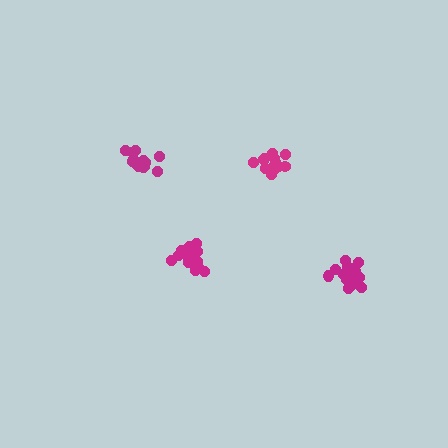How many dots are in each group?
Group 1: 16 dots, Group 2: 14 dots, Group 3: 13 dots, Group 4: 17 dots (60 total).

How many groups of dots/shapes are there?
There are 4 groups.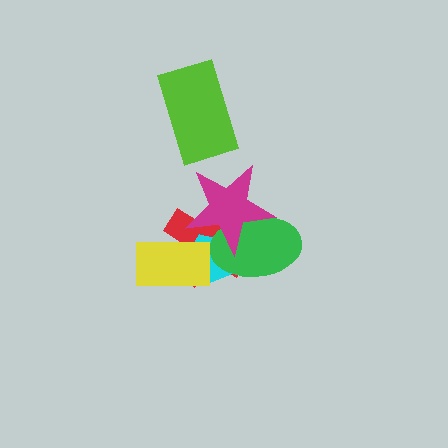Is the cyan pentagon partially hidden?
Yes, it is partially covered by another shape.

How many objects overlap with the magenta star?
3 objects overlap with the magenta star.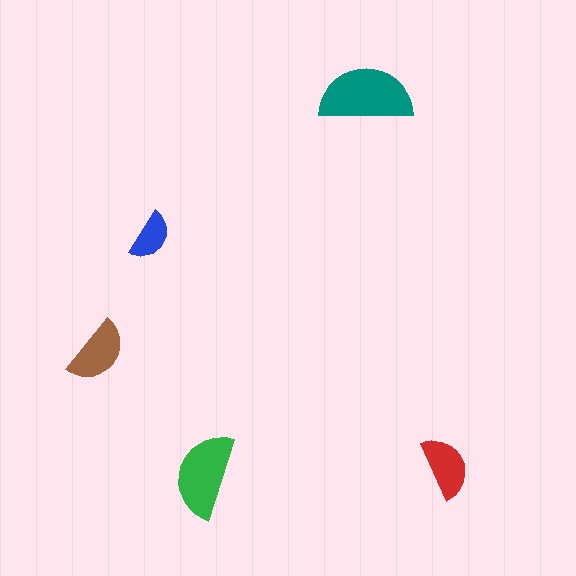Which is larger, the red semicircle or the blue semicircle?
The red one.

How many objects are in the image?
There are 5 objects in the image.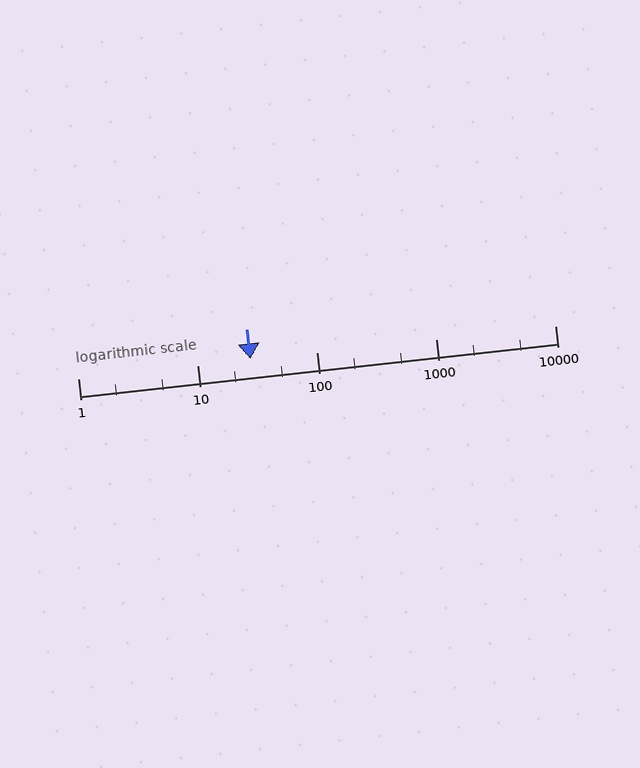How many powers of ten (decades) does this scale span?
The scale spans 4 decades, from 1 to 10000.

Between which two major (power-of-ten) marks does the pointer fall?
The pointer is between 10 and 100.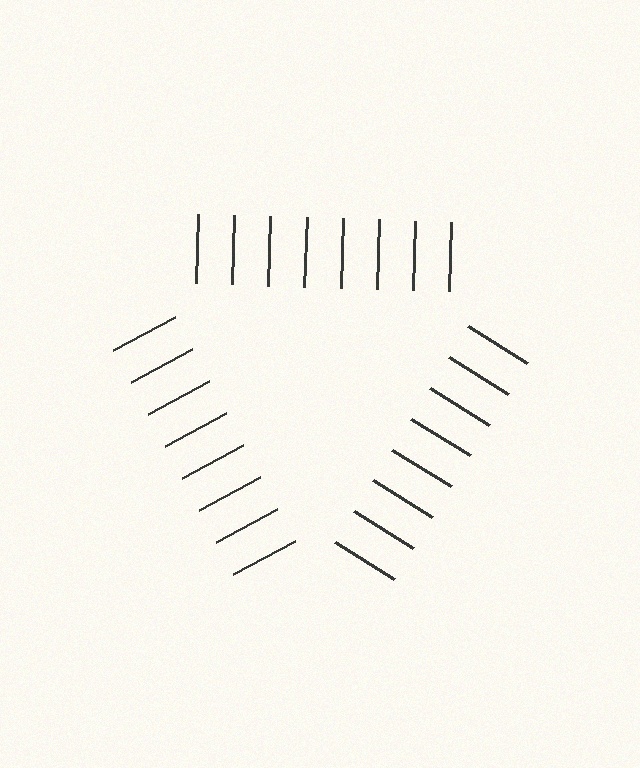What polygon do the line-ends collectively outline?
An illusory triangle — the line segments terminate on its edges but no continuous stroke is drawn.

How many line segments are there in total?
24 — 8 along each of the 3 edges.